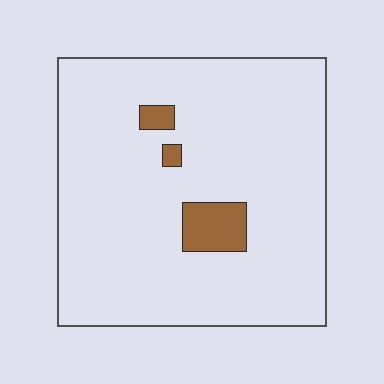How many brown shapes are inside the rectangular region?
3.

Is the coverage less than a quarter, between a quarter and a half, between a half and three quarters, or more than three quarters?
Less than a quarter.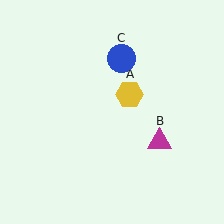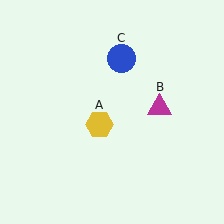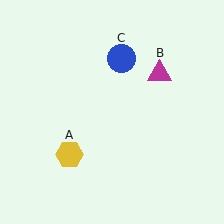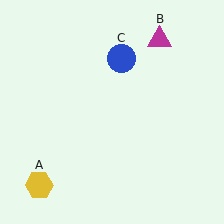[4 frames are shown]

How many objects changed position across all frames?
2 objects changed position: yellow hexagon (object A), magenta triangle (object B).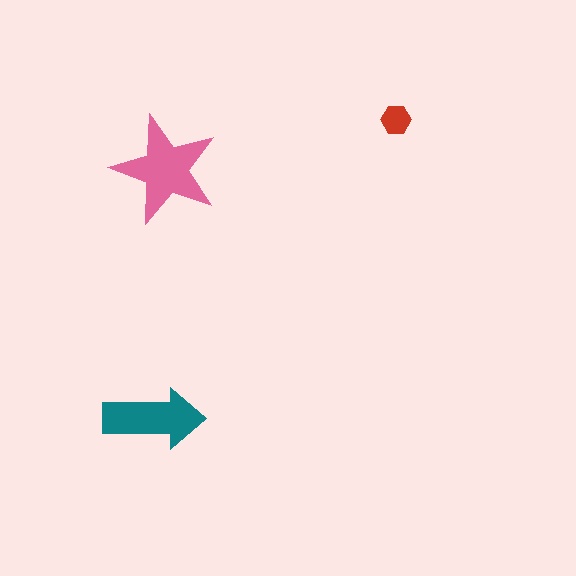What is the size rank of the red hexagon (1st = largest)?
3rd.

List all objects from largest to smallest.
The pink star, the teal arrow, the red hexagon.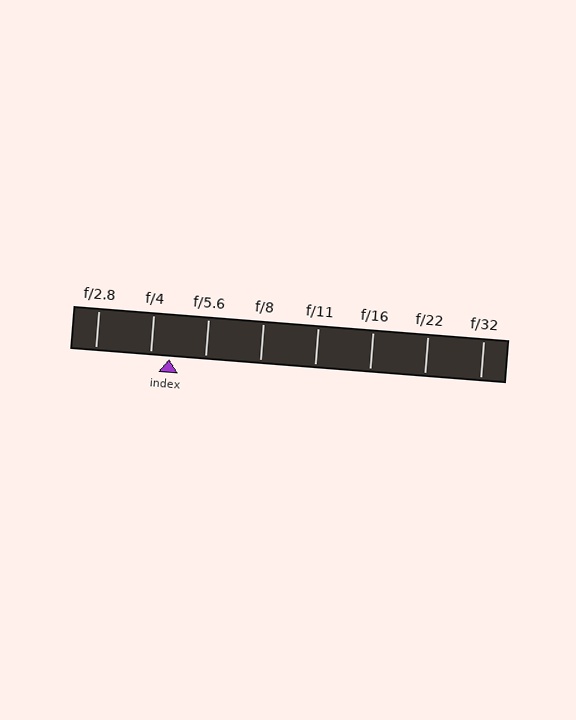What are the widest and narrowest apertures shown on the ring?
The widest aperture shown is f/2.8 and the narrowest is f/32.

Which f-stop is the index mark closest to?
The index mark is closest to f/4.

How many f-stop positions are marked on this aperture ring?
There are 8 f-stop positions marked.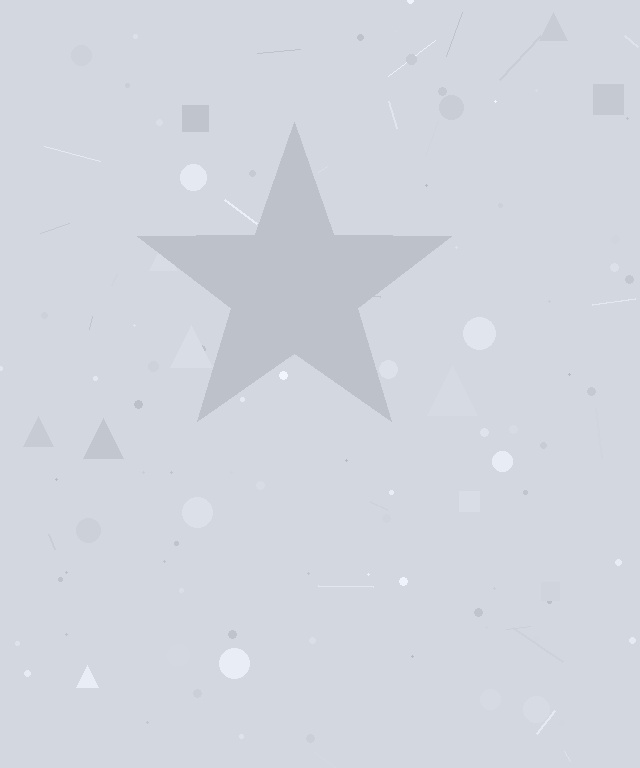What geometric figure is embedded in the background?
A star is embedded in the background.